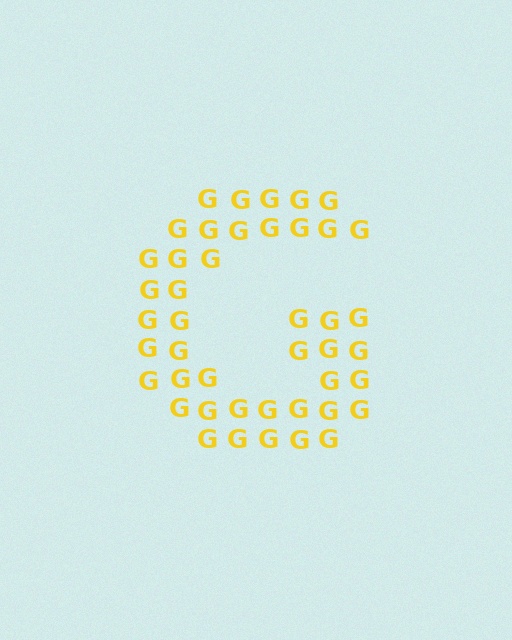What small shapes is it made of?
It is made of small letter G's.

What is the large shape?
The large shape is the letter G.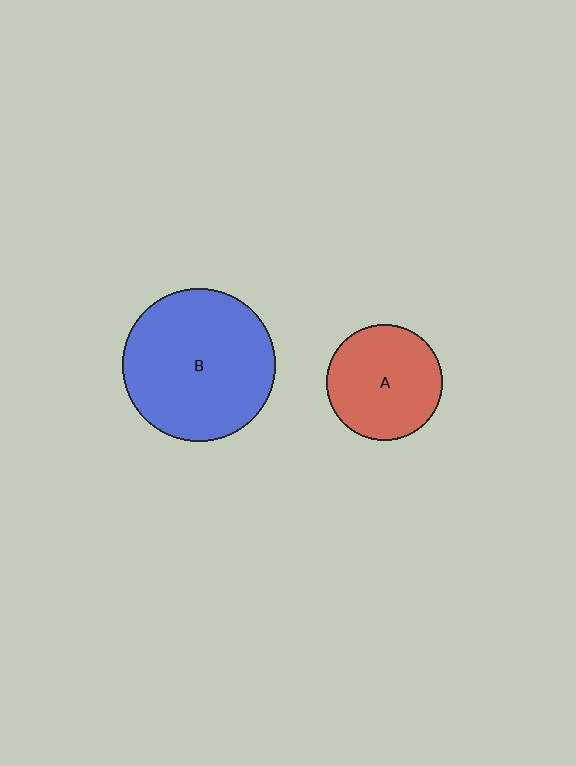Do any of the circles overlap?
No, none of the circles overlap.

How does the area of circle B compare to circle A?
Approximately 1.8 times.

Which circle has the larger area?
Circle B (blue).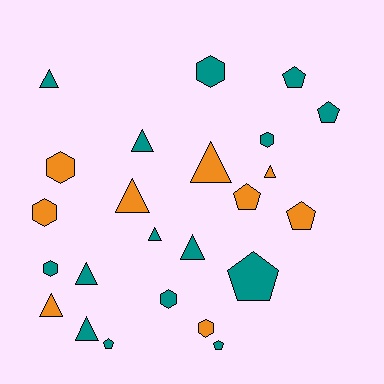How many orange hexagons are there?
There are 3 orange hexagons.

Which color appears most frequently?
Teal, with 15 objects.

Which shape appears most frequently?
Triangle, with 10 objects.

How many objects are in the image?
There are 24 objects.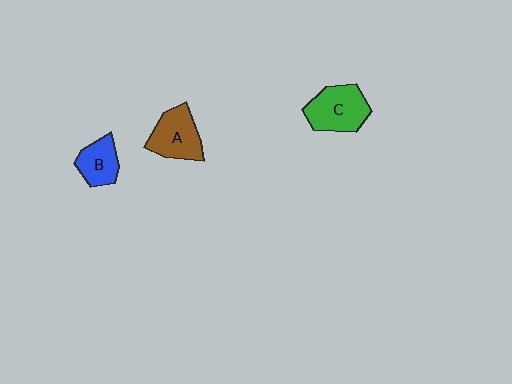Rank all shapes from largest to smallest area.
From largest to smallest: C (green), A (brown), B (blue).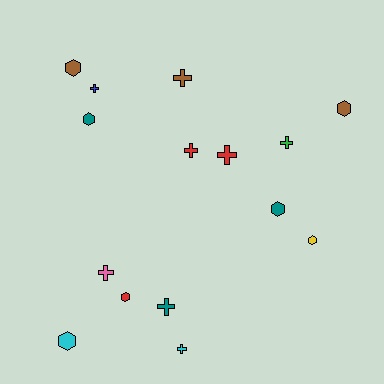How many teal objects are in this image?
There are 3 teal objects.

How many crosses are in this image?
There are 8 crosses.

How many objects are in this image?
There are 15 objects.